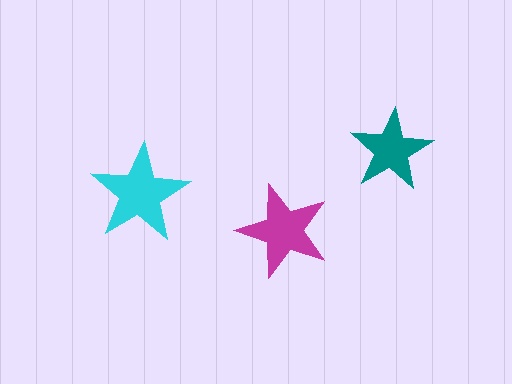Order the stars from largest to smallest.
the cyan one, the magenta one, the teal one.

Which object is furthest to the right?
The teal star is rightmost.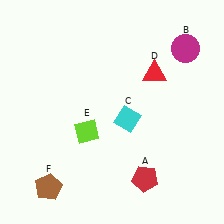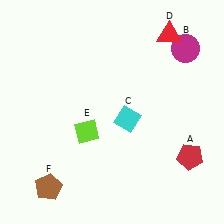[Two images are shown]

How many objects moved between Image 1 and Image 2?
2 objects moved between the two images.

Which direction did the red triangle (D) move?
The red triangle (D) moved up.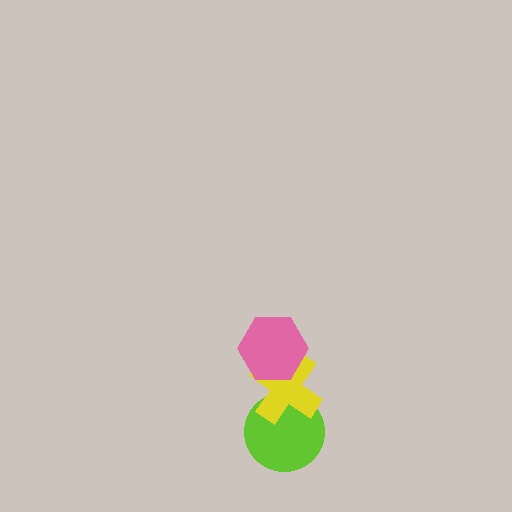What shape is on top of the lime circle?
The yellow cross is on top of the lime circle.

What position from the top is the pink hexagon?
The pink hexagon is 1st from the top.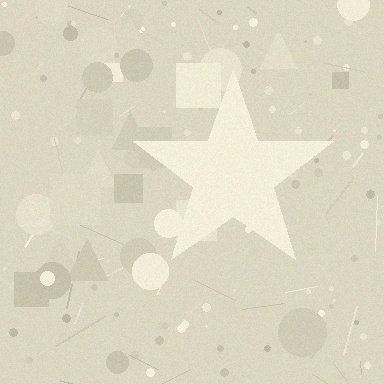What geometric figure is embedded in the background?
A star is embedded in the background.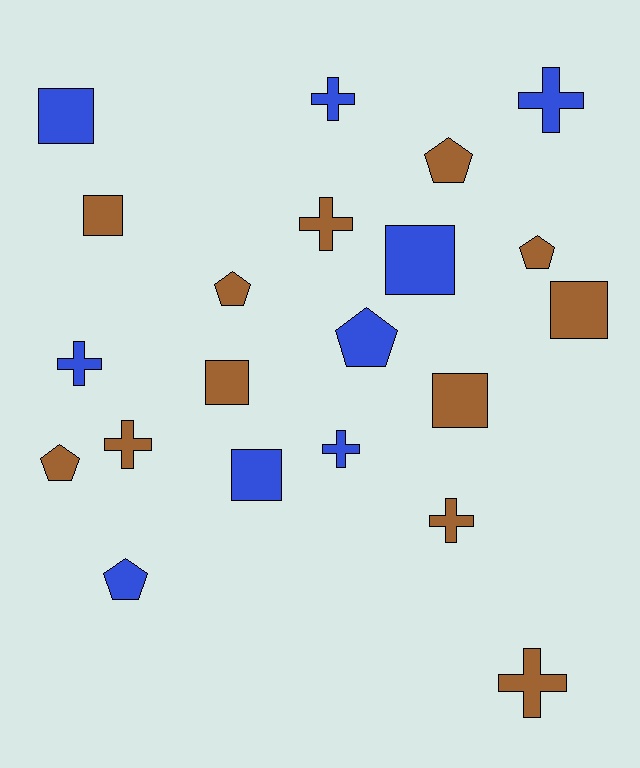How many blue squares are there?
There are 3 blue squares.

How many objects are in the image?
There are 21 objects.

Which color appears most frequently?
Brown, with 12 objects.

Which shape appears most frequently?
Cross, with 8 objects.